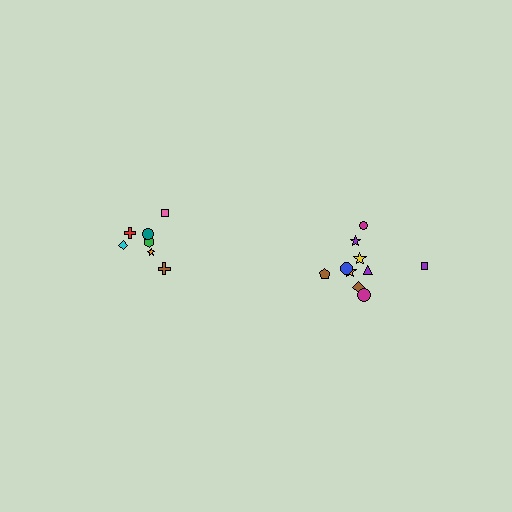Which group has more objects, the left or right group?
The right group.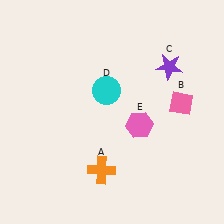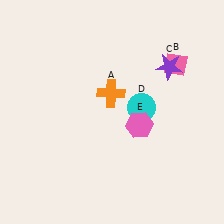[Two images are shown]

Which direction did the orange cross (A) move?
The orange cross (A) moved up.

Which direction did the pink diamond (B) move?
The pink diamond (B) moved up.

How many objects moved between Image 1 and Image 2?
3 objects moved between the two images.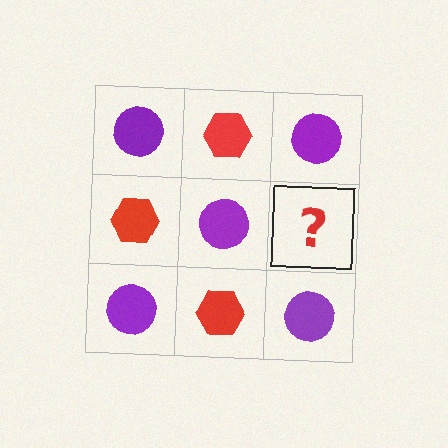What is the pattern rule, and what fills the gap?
The rule is that it alternates purple circle and red hexagon in a checkerboard pattern. The gap should be filled with a red hexagon.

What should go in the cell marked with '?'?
The missing cell should contain a red hexagon.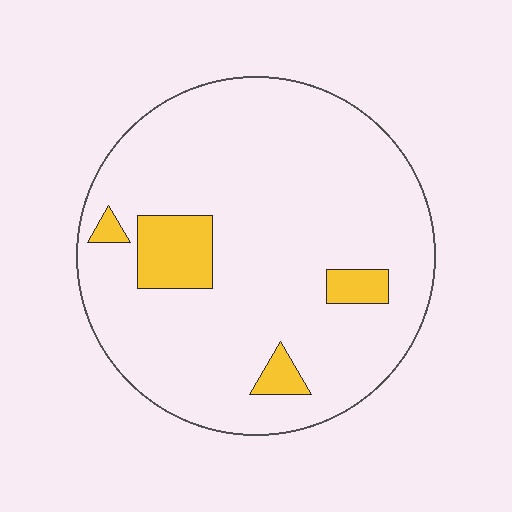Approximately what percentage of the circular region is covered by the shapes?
Approximately 10%.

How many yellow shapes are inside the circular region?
4.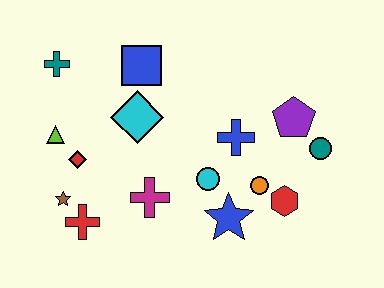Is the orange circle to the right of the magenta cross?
Yes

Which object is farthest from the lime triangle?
The teal circle is farthest from the lime triangle.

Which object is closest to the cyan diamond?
The blue square is closest to the cyan diamond.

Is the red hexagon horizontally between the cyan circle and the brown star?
No